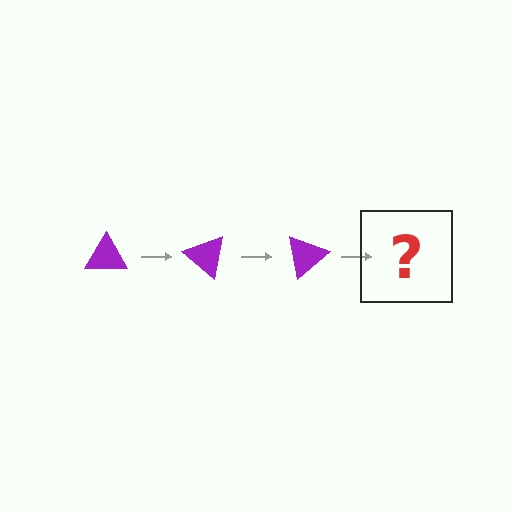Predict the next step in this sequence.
The next step is a purple triangle rotated 120 degrees.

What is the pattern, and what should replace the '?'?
The pattern is that the triangle rotates 40 degrees each step. The '?' should be a purple triangle rotated 120 degrees.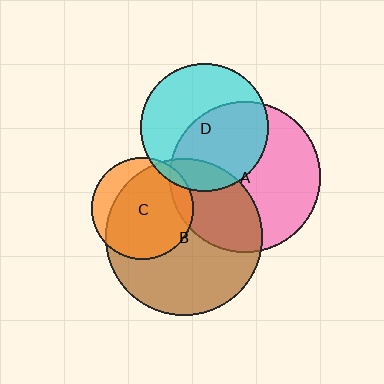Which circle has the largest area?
Circle B (brown).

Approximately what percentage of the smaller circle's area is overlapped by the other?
Approximately 35%.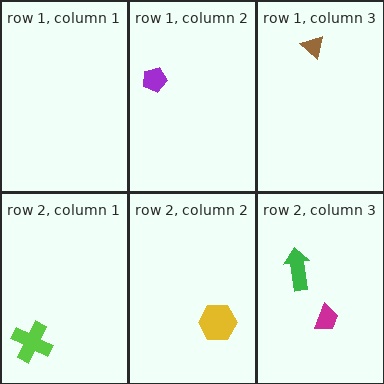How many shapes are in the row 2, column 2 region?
1.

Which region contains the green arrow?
The row 2, column 3 region.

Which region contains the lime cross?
The row 2, column 1 region.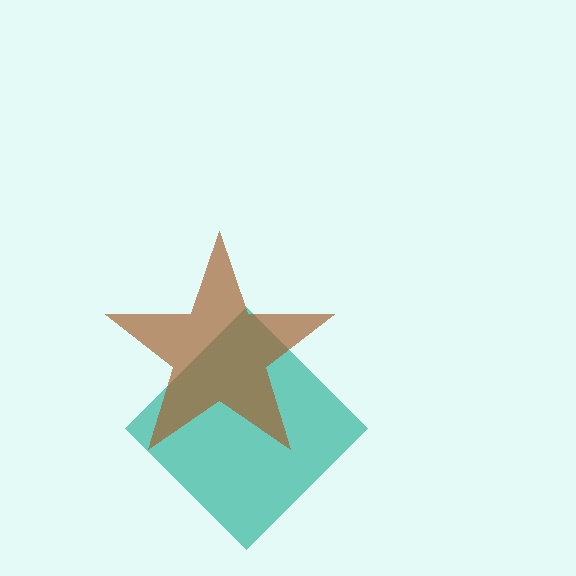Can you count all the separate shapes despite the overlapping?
Yes, there are 2 separate shapes.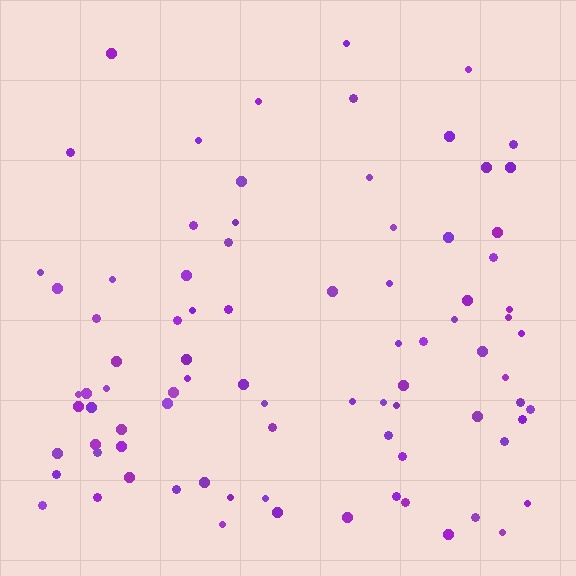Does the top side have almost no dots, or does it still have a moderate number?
Still a moderate number, just noticeably fewer than the bottom.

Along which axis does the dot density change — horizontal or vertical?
Vertical.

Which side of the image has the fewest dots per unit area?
The top.